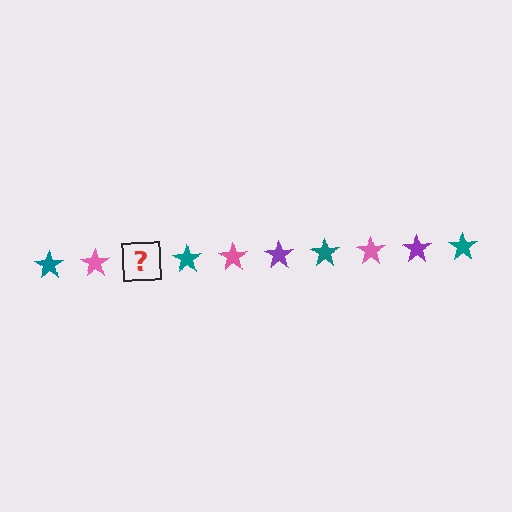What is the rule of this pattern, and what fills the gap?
The rule is that the pattern cycles through teal, pink, purple stars. The gap should be filled with a purple star.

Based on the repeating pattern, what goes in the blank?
The blank should be a purple star.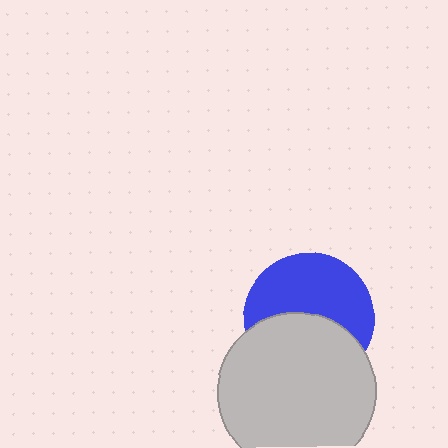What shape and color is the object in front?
The object in front is a light gray circle.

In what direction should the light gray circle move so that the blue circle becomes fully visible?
The light gray circle should move down. That is the shortest direction to clear the overlap and leave the blue circle fully visible.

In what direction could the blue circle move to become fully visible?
The blue circle could move up. That would shift it out from behind the light gray circle entirely.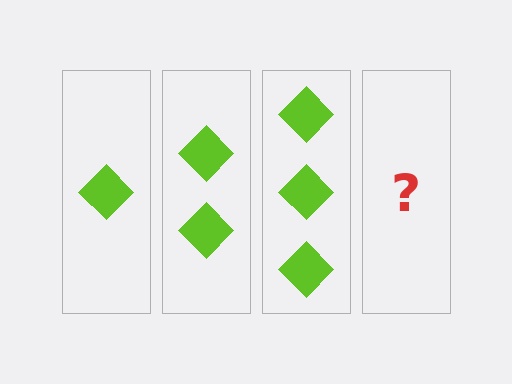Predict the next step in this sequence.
The next step is 4 diamonds.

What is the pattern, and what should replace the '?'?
The pattern is that each step adds one more diamond. The '?' should be 4 diamonds.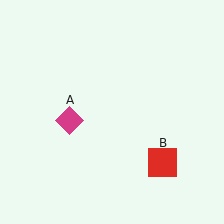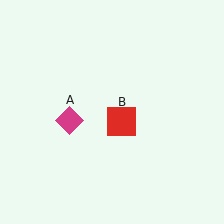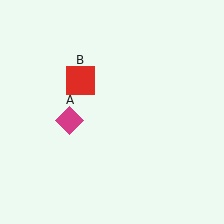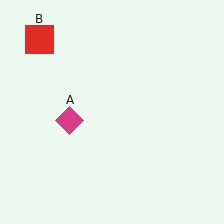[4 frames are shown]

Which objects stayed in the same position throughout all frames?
Magenta diamond (object A) remained stationary.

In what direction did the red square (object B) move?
The red square (object B) moved up and to the left.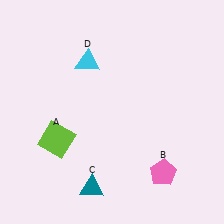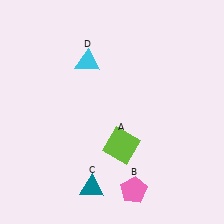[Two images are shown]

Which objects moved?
The objects that moved are: the lime square (A), the pink pentagon (B).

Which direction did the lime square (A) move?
The lime square (A) moved right.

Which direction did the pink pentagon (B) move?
The pink pentagon (B) moved left.